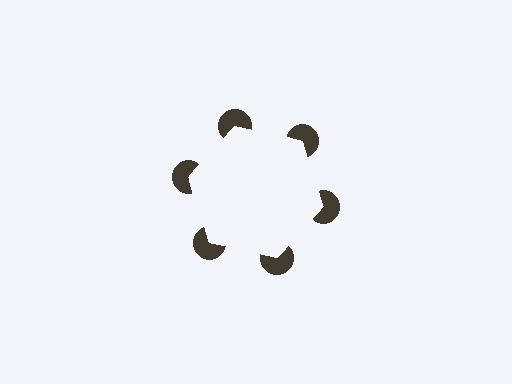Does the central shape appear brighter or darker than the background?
It typically appears slightly brighter than the background, even though no actual brightness change is drawn.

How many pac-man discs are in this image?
There are 6 — one at each vertex of the illusory hexagon.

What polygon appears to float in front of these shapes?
An illusory hexagon — its edges are inferred from the aligned wedge cuts in the pac-man discs, not physically drawn.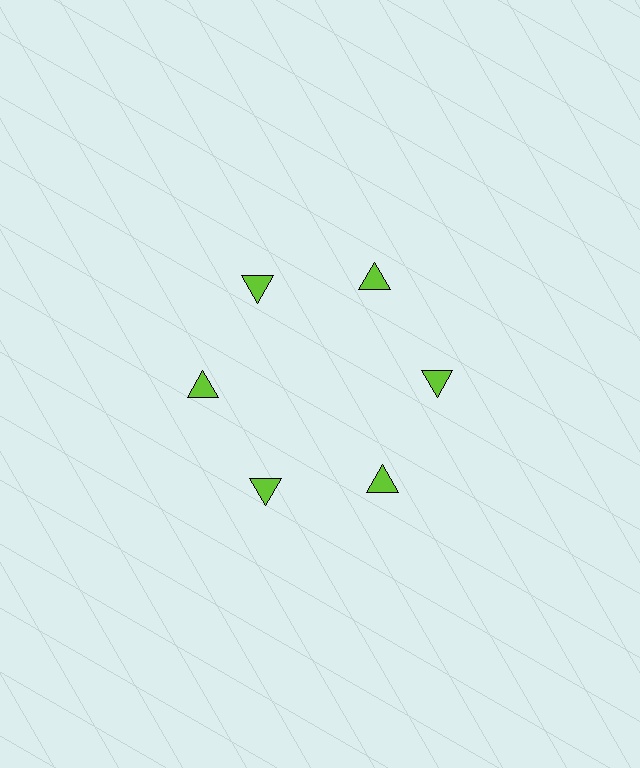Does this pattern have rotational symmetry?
Yes, this pattern has 6-fold rotational symmetry. It looks the same after rotating 60 degrees around the center.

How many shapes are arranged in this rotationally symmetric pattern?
There are 6 shapes, arranged in 6 groups of 1.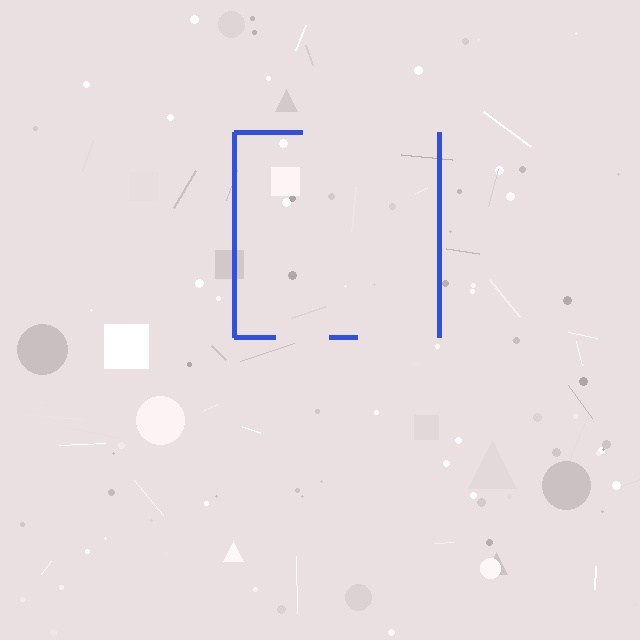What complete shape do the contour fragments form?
The contour fragments form a square.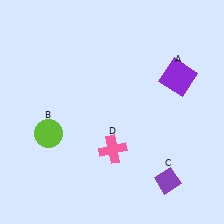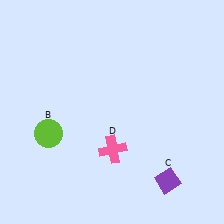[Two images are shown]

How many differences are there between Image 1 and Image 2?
There is 1 difference between the two images.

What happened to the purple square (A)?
The purple square (A) was removed in Image 2. It was in the top-right area of Image 1.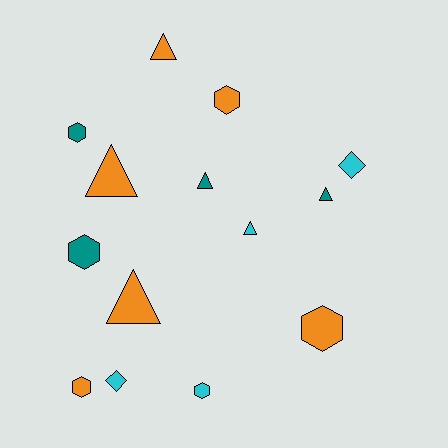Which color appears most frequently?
Orange, with 6 objects.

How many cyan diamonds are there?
There are 2 cyan diamonds.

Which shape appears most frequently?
Triangle, with 6 objects.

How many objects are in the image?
There are 14 objects.